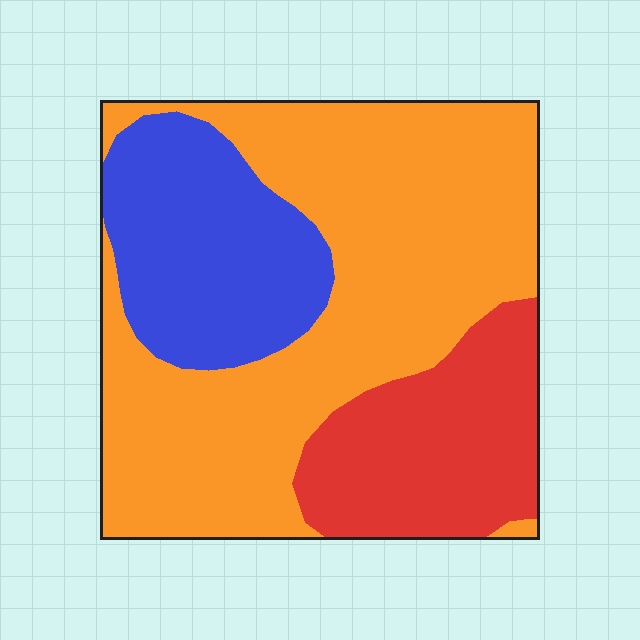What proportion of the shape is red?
Red covers around 20% of the shape.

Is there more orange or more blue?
Orange.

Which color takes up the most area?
Orange, at roughly 55%.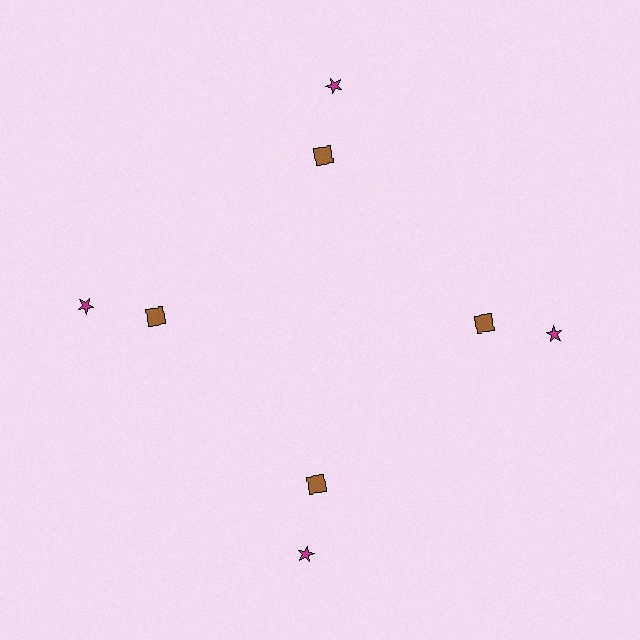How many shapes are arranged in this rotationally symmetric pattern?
There are 8 shapes, arranged in 4 groups of 2.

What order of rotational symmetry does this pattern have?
This pattern has 4-fold rotational symmetry.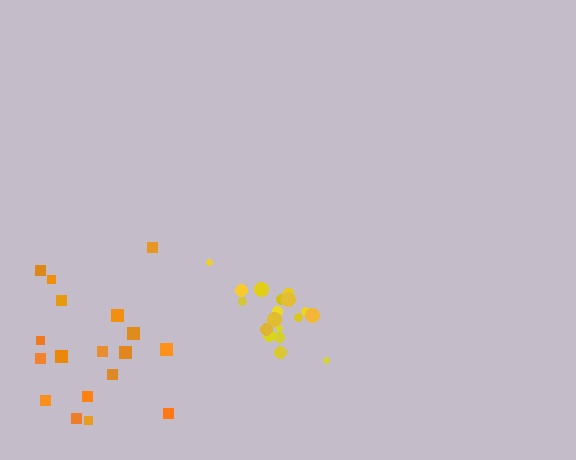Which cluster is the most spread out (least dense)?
Orange.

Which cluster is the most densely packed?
Yellow.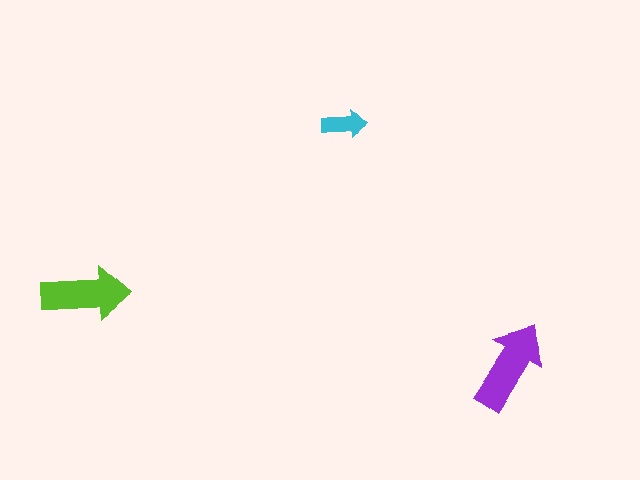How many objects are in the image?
There are 3 objects in the image.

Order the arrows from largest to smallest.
the purple one, the lime one, the cyan one.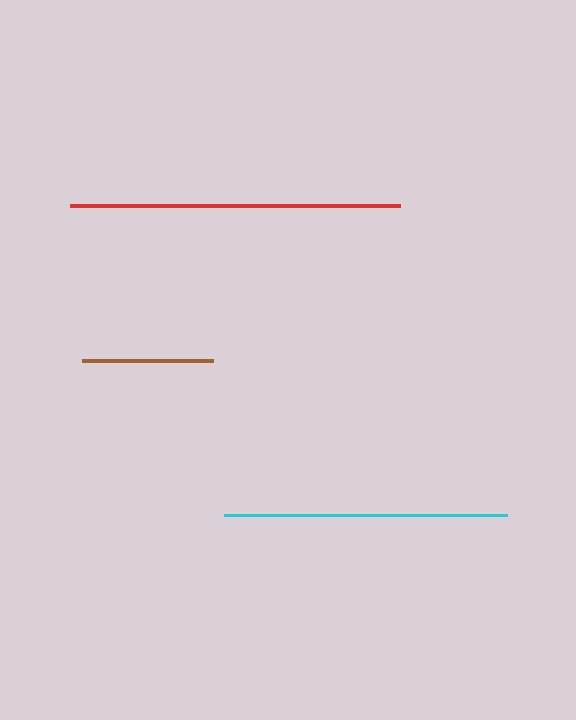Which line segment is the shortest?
The brown line is the shortest at approximately 131 pixels.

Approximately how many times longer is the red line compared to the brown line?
The red line is approximately 2.5 times the length of the brown line.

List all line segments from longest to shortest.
From longest to shortest: red, cyan, brown.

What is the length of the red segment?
The red segment is approximately 331 pixels long.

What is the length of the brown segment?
The brown segment is approximately 131 pixels long.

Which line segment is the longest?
The red line is the longest at approximately 331 pixels.